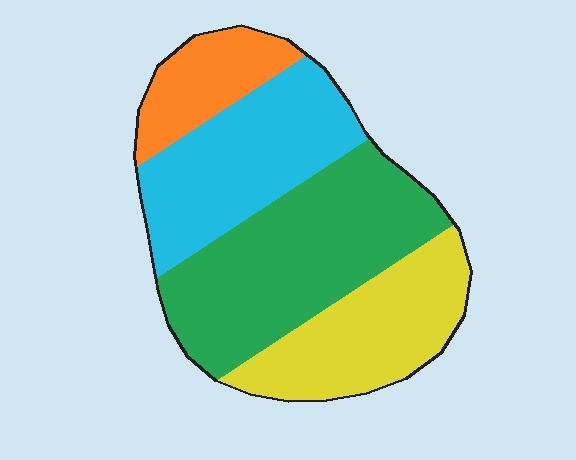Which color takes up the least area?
Orange, at roughly 15%.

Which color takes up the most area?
Green, at roughly 35%.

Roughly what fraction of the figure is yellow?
Yellow covers roughly 25% of the figure.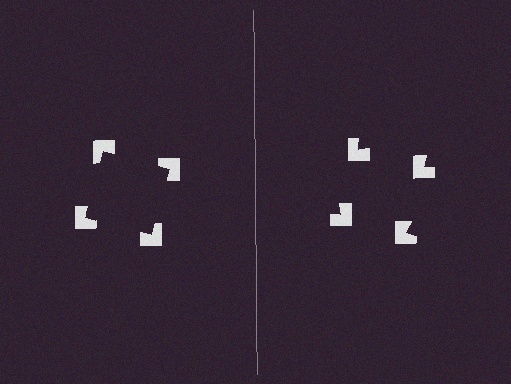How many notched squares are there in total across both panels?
8 — 4 on each side.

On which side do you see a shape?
An illusory square appears on the left side. On the right side the wedge cuts are rotated, so no coherent shape forms.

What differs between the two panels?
The notched squares are positioned identically on both sides; only the wedge orientations differ. On the left they align to a square; on the right they are misaligned.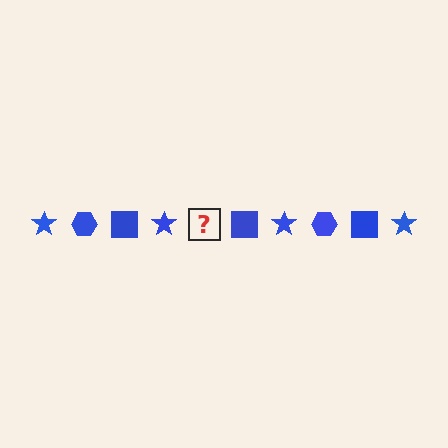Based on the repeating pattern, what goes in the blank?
The blank should be a blue hexagon.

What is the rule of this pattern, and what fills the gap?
The rule is that the pattern cycles through star, hexagon, square shapes in blue. The gap should be filled with a blue hexagon.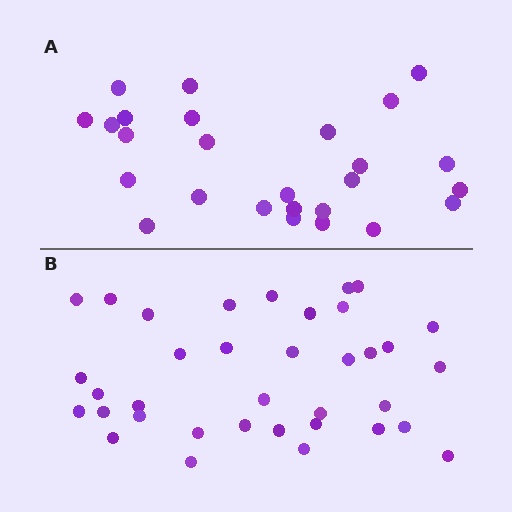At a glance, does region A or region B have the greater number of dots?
Region B (the bottom region) has more dots.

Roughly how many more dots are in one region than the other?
Region B has roughly 10 or so more dots than region A.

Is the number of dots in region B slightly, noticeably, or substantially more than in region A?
Region B has noticeably more, but not dramatically so. The ratio is roughly 1.4 to 1.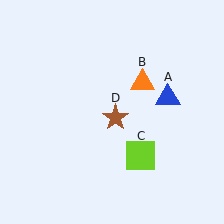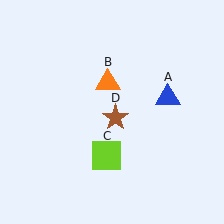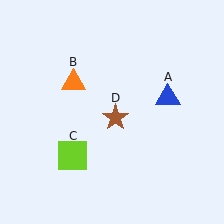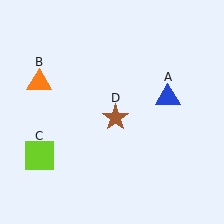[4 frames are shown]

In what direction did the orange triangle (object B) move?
The orange triangle (object B) moved left.